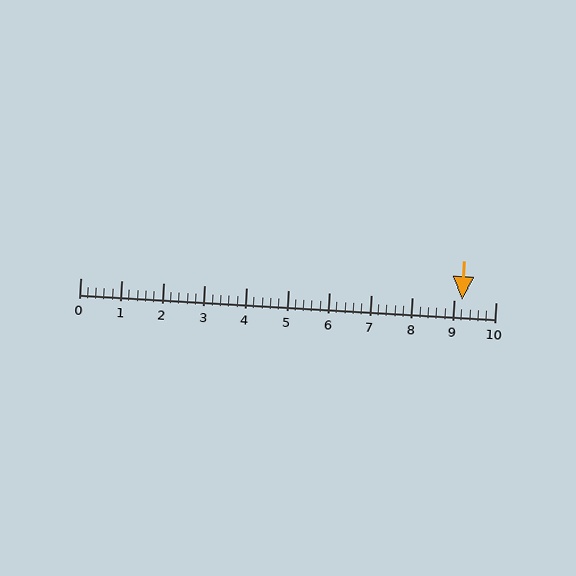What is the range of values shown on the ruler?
The ruler shows values from 0 to 10.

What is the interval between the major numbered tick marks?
The major tick marks are spaced 1 units apart.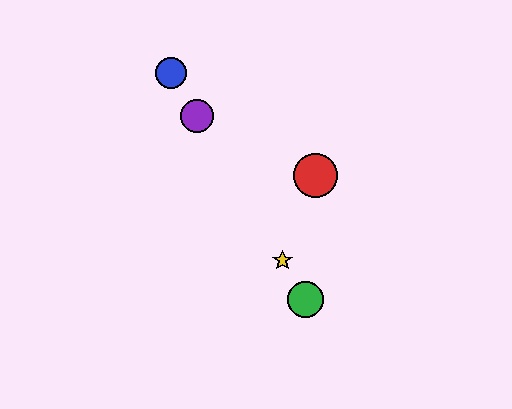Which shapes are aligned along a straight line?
The blue circle, the green circle, the yellow star, the purple circle are aligned along a straight line.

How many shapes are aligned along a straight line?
4 shapes (the blue circle, the green circle, the yellow star, the purple circle) are aligned along a straight line.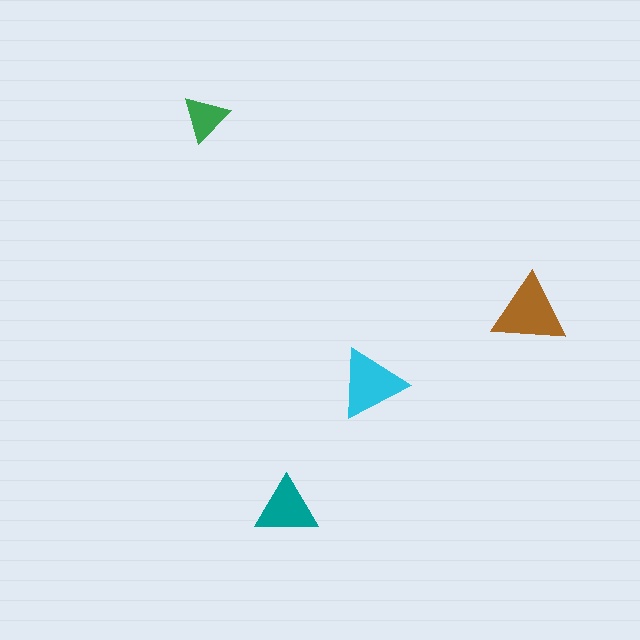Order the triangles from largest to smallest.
the brown one, the cyan one, the teal one, the green one.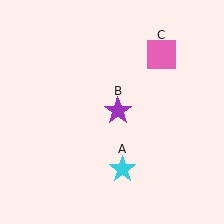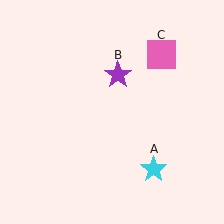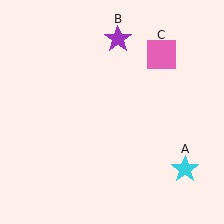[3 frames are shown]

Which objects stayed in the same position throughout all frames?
Pink square (object C) remained stationary.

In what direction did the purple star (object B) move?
The purple star (object B) moved up.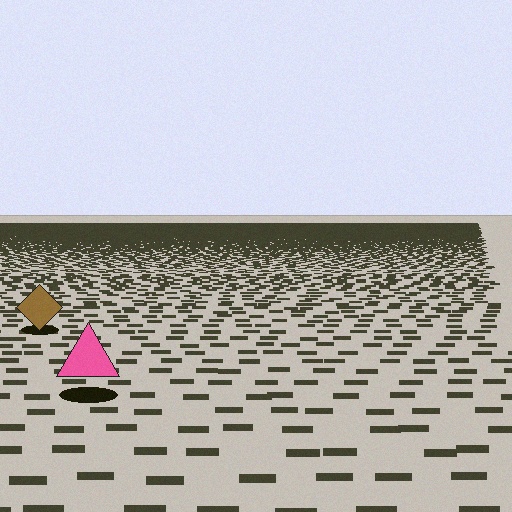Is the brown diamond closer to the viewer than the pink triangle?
No. The pink triangle is closer — you can tell from the texture gradient: the ground texture is coarser near it.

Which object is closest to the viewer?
The pink triangle is closest. The texture marks near it are larger and more spread out.